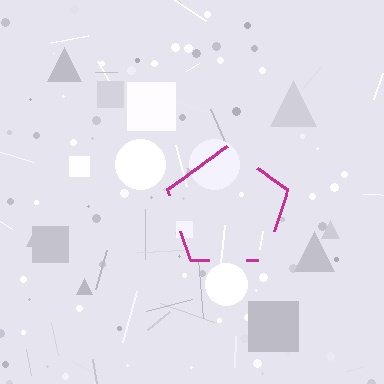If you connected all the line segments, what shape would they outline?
They would outline a pentagon.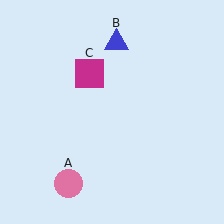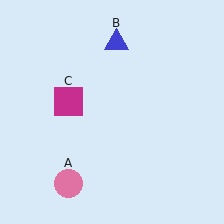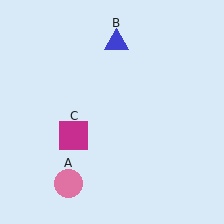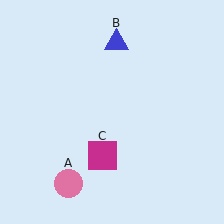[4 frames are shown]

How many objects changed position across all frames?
1 object changed position: magenta square (object C).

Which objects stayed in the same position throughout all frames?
Pink circle (object A) and blue triangle (object B) remained stationary.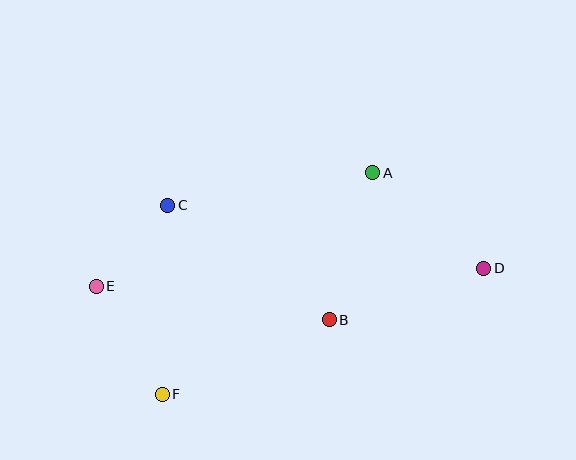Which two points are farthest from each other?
Points D and E are farthest from each other.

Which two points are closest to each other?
Points C and E are closest to each other.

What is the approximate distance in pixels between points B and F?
The distance between B and F is approximately 183 pixels.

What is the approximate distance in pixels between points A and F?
The distance between A and F is approximately 306 pixels.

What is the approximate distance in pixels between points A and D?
The distance between A and D is approximately 147 pixels.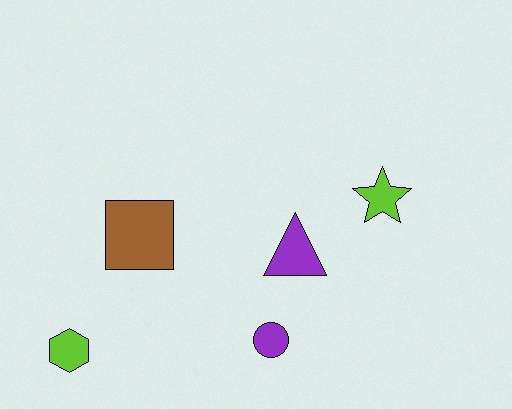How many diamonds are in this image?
There are no diamonds.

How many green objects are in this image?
There are no green objects.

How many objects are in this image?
There are 5 objects.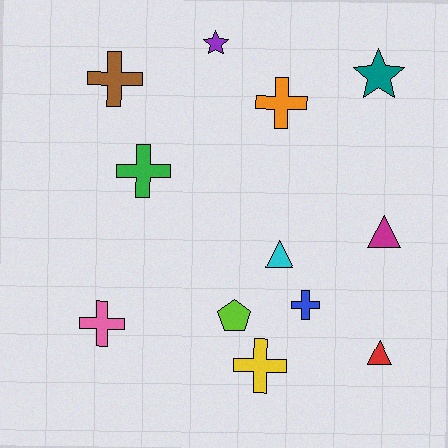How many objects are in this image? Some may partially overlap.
There are 12 objects.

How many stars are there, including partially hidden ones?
There are 2 stars.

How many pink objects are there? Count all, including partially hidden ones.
There is 1 pink object.